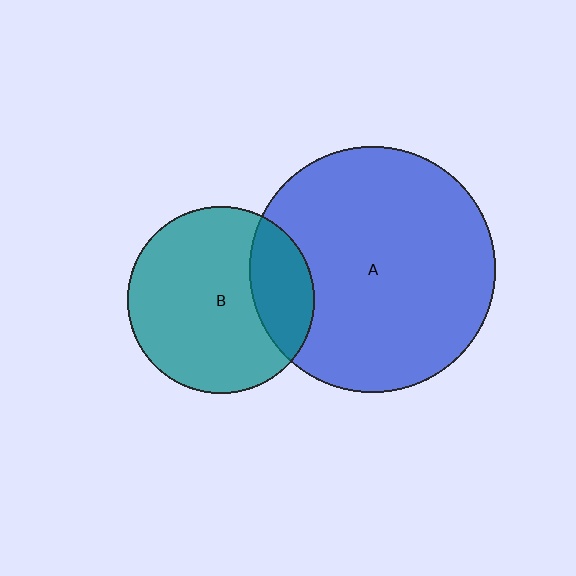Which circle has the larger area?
Circle A (blue).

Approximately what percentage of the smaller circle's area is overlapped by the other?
Approximately 25%.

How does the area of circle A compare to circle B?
Approximately 1.7 times.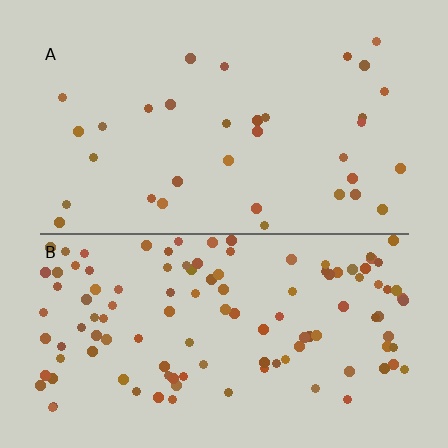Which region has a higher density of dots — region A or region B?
B (the bottom).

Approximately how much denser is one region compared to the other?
Approximately 3.4× — region B over region A.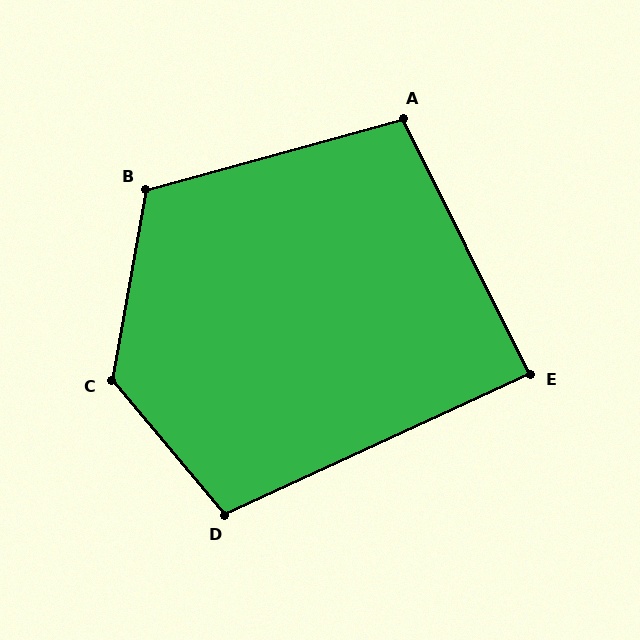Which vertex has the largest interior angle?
C, at approximately 130 degrees.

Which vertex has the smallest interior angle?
E, at approximately 88 degrees.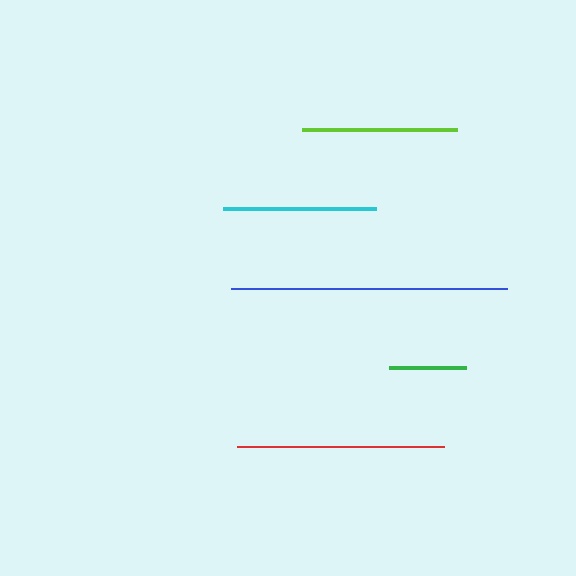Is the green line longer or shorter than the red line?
The red line is longer than the green line.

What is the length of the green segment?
The green segment is approximately 77 pixels long.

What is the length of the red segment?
The red segment is approximately 207 pixels long.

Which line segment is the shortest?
The green line is the shortest at approximately 77 pixels.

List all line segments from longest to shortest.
From longest to shortest: blue, red, lime, cyan, green.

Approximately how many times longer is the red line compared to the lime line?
The red line is approximately 1.3 times the length of the lime line.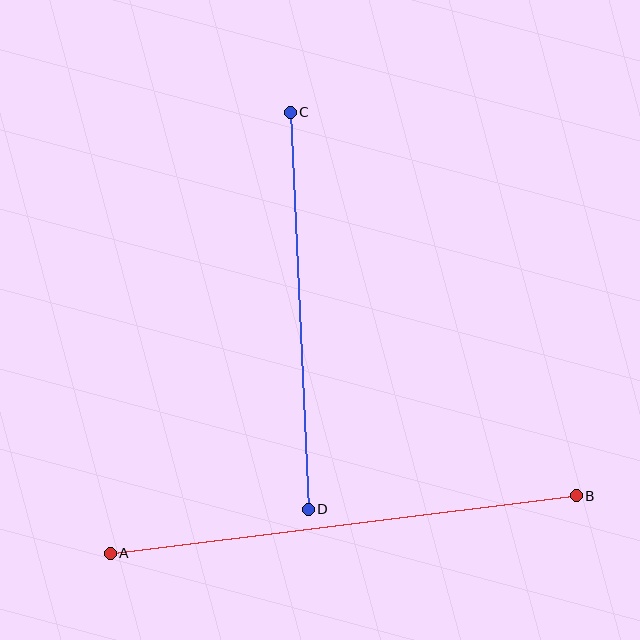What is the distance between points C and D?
The distance is approximately 397 pixels.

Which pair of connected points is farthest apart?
Points A and B are farthest apart.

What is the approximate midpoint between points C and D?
The midpoint is at approximately (299, 311) pixels.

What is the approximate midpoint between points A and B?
The midpoint is at approximately (343, 524) pixels.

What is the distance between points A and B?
The distance is approximately 470 pixels.